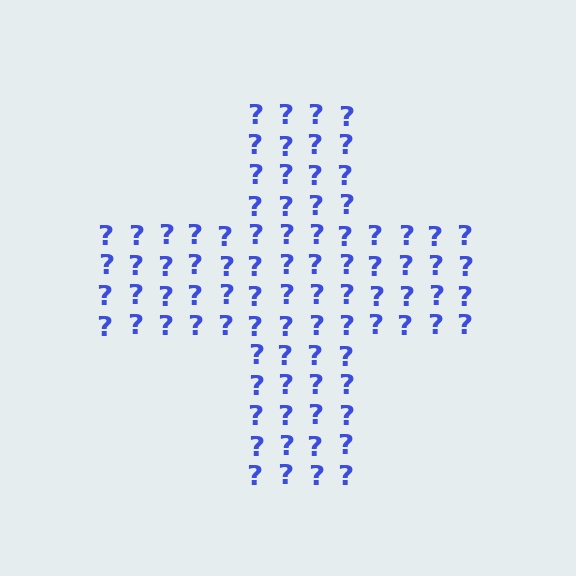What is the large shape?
The large shape is a cross.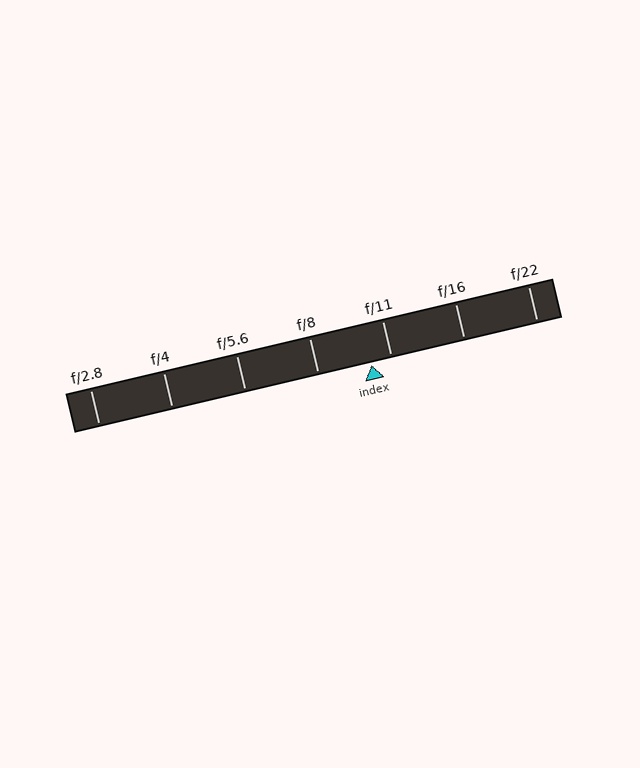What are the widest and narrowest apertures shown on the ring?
The widest aperture shown is f/2.8 and the narrowest is f/22.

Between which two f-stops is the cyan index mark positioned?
The index mark is between f/8 and f/11.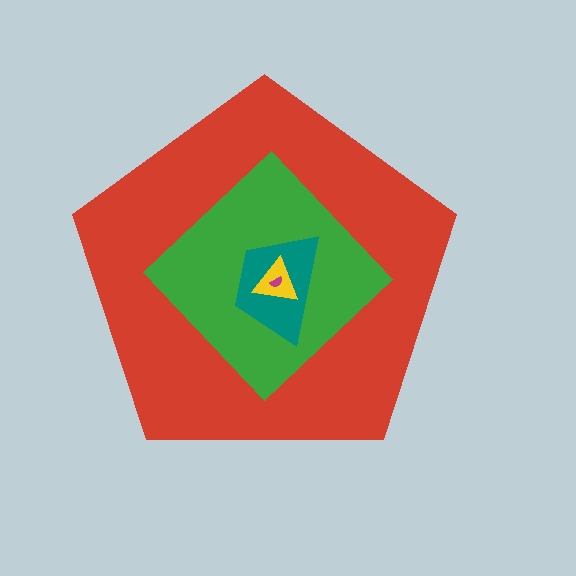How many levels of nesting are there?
5.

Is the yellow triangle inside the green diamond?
Yes.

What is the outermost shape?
The red pentagon.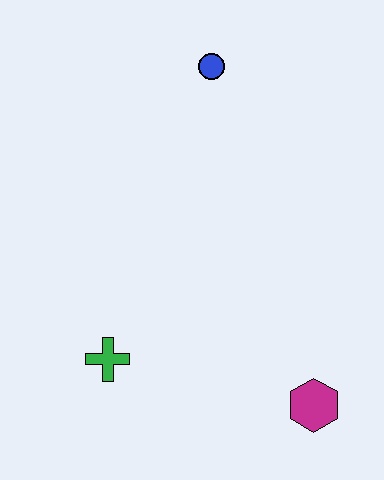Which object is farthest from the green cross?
The blue circle is farthest from the green cross.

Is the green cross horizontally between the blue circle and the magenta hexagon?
No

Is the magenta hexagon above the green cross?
No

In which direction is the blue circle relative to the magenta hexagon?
The blue circle is above the magenta hexagon.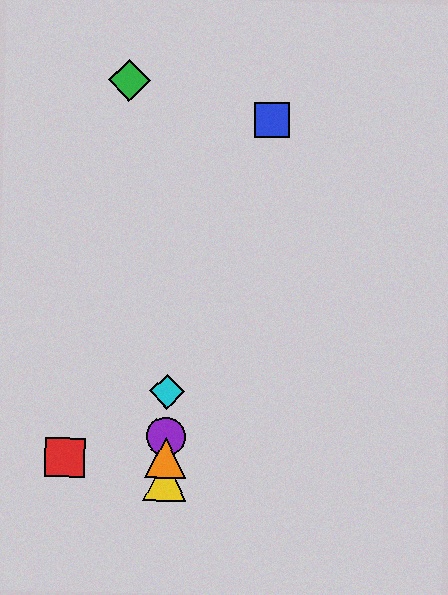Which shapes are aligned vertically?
The yellow triangle, the purple circle, the orange triangle, the cyan diamond are aligned vertically.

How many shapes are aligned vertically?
4 shapes (the yellow triangle, the purple circle, the orange triangle, the cyan diamond) are aligned vertically.